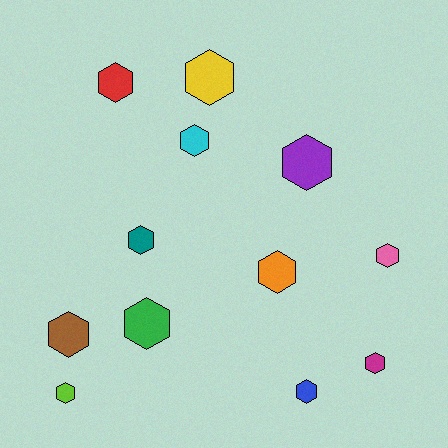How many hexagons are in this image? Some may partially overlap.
There are 12 hexagons.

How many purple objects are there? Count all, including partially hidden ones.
There is 1 purple object.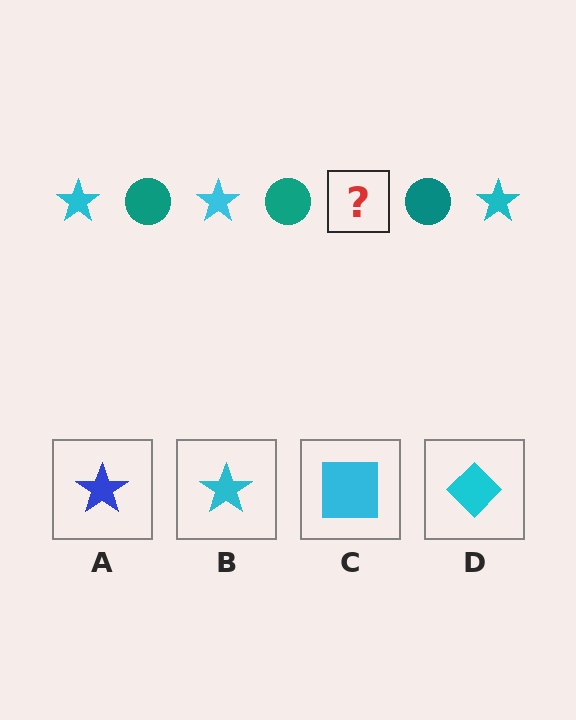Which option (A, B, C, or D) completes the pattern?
B.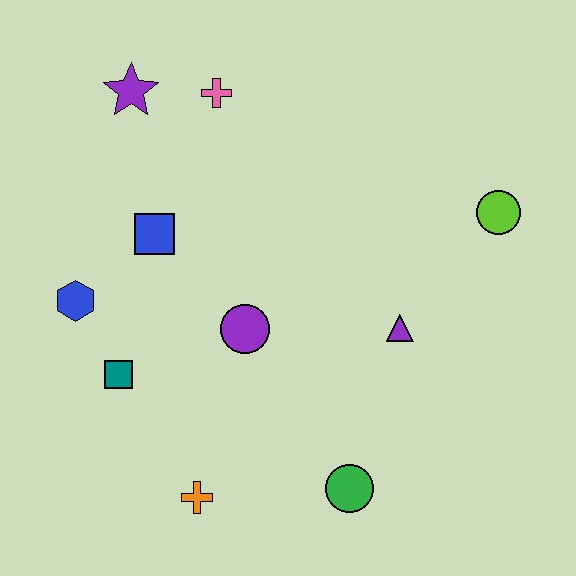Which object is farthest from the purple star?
The green circle is farthest from the purple star.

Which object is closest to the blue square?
The blue hexagon is closest to the blue square.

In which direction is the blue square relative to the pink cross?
The blue square is below the pink cross.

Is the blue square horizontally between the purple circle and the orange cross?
No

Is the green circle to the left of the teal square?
No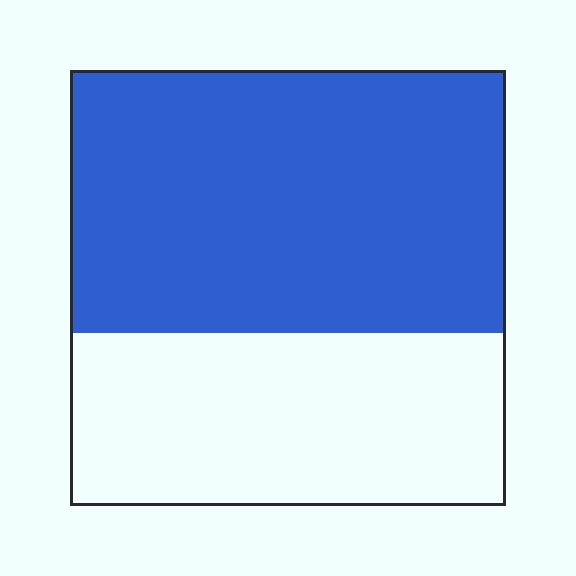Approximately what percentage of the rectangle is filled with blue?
Approximately 60%.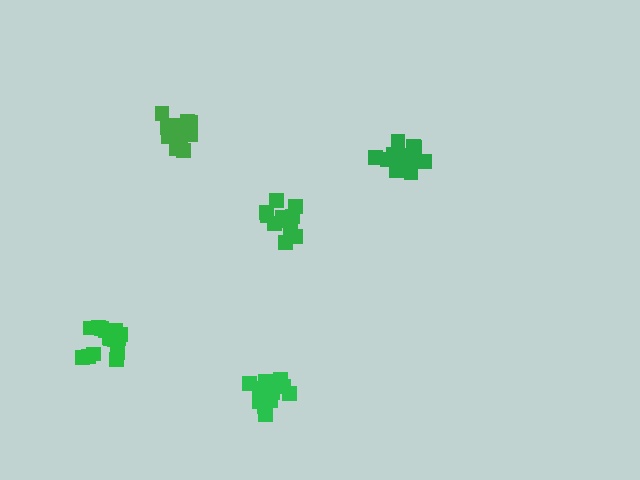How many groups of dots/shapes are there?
There are 5 groups.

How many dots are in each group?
Group 1: 15 dots, Group 2: 16 dots, Group 3: 15 dots, Group 4: 15 dots, Group 5: 12 dots (73 total).